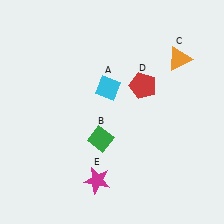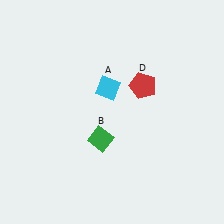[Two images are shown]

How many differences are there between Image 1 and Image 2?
There are 2 differences between the two images.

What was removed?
The orange triangle (C), the magenta star (E) were removed in Image 2.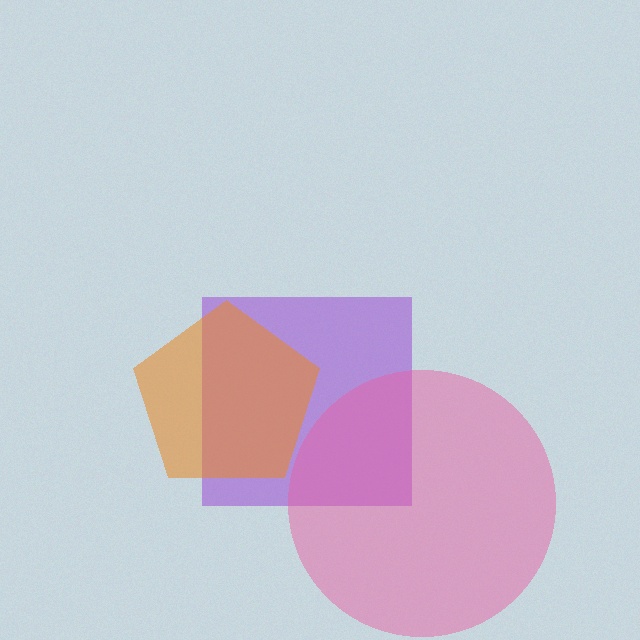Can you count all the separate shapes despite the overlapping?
Yes, there are 3 separate shapes.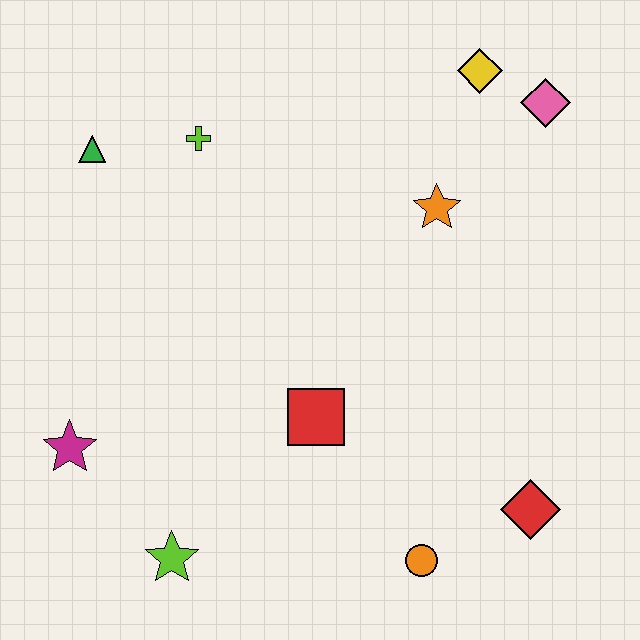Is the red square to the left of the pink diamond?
Yes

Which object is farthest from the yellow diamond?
The lime star is farthest from the yellow diamond.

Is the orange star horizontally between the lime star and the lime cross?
No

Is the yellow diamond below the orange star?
No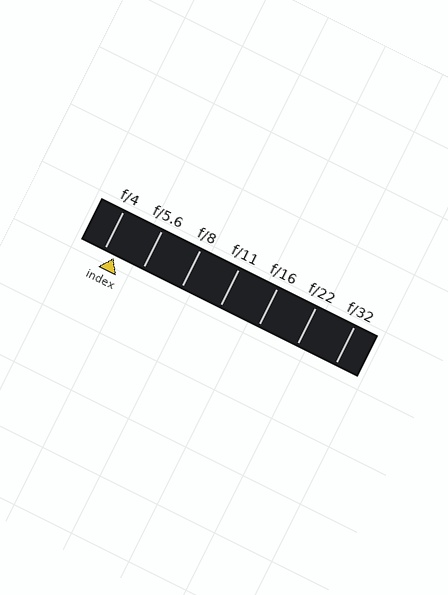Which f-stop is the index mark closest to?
The index mark is closest to f/4.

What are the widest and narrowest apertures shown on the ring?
The widest aperture shown is f/4 and the narrowest is f/32.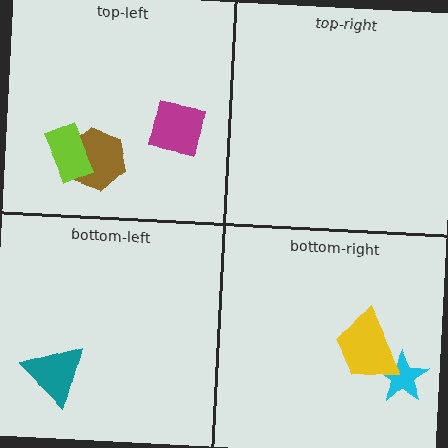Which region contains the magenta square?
The top-left region.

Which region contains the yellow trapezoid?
The bottom-right region.